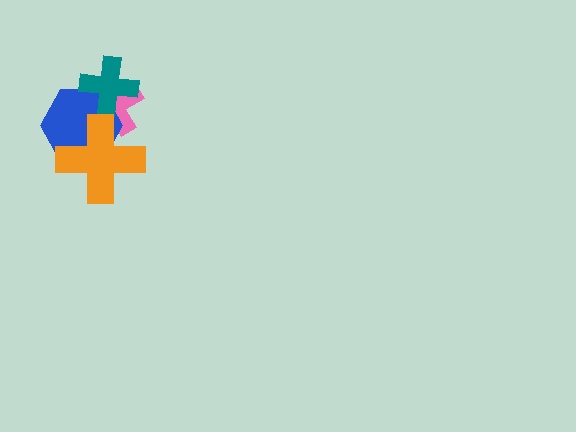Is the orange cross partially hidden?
No, no other shape covers it.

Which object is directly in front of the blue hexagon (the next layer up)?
The teal cross is directly in front of the blue hexagon.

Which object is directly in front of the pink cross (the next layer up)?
The blue hexagon is directly in front of the pink cross.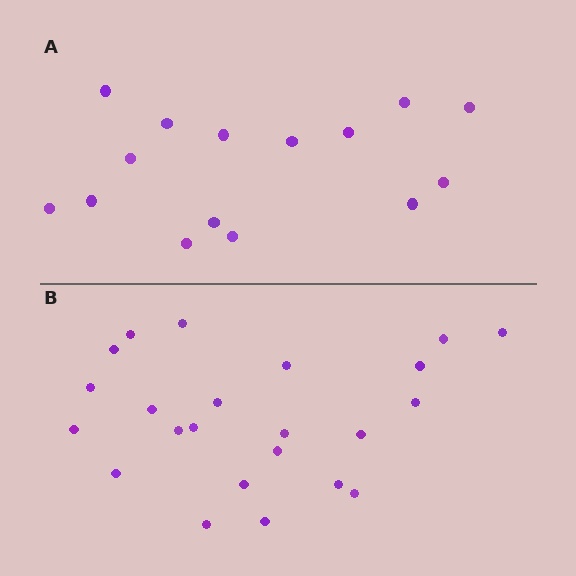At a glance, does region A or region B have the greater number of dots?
Region B (the bottom region) has more dots.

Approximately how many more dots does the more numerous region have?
Region B has roughly 8 or so more dots than region A.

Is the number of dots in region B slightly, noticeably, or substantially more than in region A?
Region B has substantially more. The ratio is roughly 1.5 to 1.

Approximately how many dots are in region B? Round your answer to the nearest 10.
About 20 dots. (The exact count is 23, which rounds to 20.)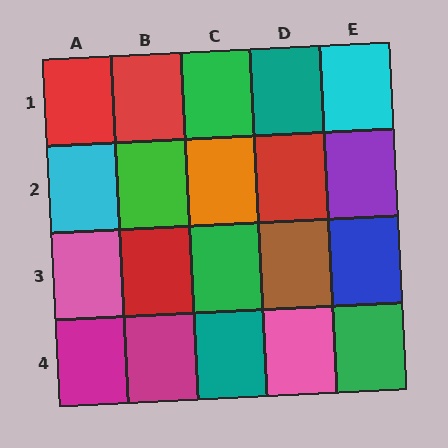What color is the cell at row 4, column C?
Teal.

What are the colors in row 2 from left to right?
Cyan, green, orange, red, purple.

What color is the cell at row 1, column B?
Red.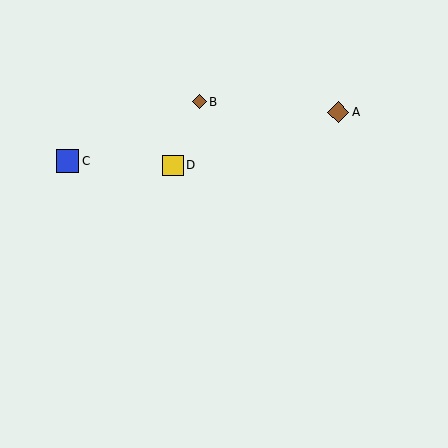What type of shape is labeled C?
Shape C is a blue square.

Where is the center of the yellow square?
The center of the yellow square is at (173, 165).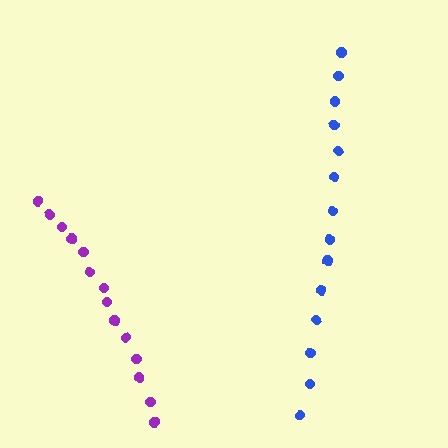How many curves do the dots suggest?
There are 2 distinct paths.